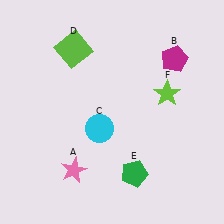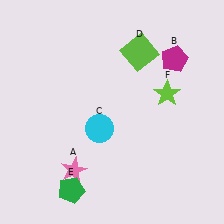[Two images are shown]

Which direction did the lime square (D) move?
The lime square (D) moved right.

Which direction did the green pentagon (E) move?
The green pentagon (E) moved left.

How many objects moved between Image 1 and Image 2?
2 objects moved between the two images.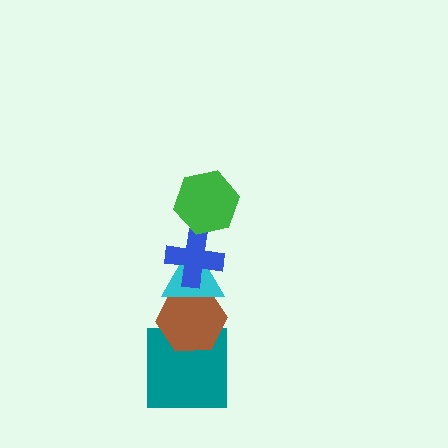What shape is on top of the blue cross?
The green hexagon is on top of the blue cross.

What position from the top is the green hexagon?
The green hexagon is 1st from the top.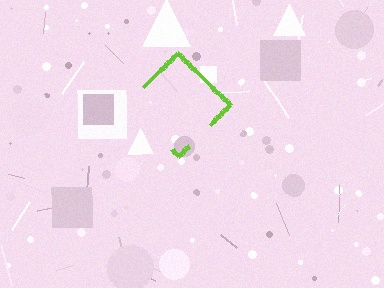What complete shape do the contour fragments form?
The contour fragments form a diamond.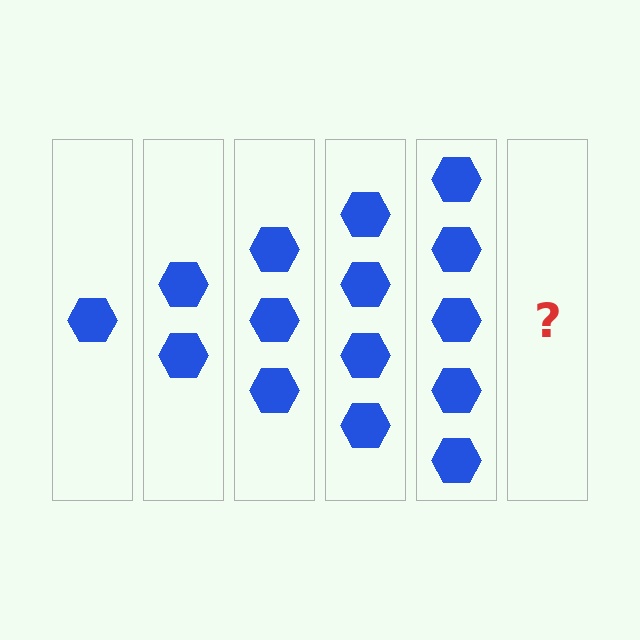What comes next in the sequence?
The next element should be 6 hexagons.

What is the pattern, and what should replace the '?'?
The pattern is that each step adds one more hexagon. The '?' should be 6 hexagons.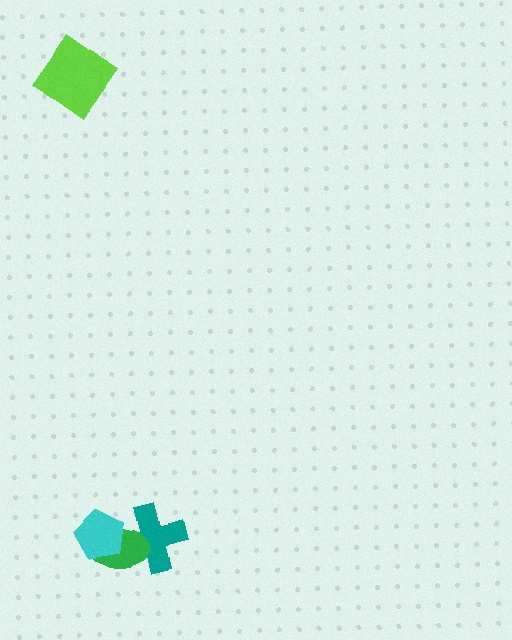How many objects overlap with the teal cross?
2 objects overlap with the teal cross.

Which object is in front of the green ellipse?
The cyan pentagon is in front of the green ellipse.